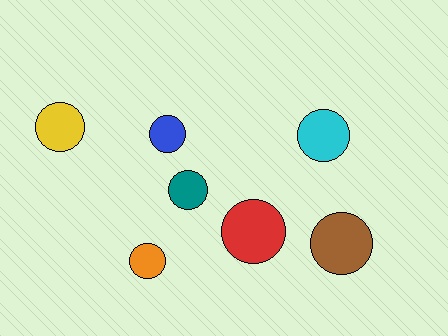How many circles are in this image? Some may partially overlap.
There are 7 circles.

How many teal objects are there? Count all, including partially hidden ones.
There is 1 teal object.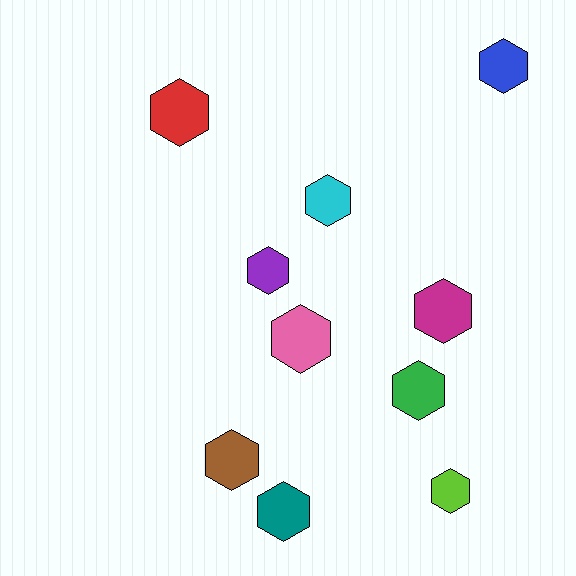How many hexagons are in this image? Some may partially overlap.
There are 10 hexagons.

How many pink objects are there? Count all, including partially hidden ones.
There is 1 pink object.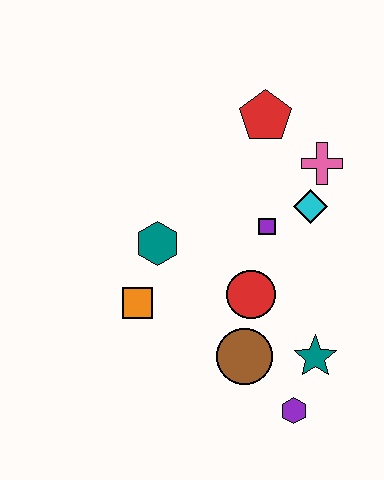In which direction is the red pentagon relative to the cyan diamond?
The red pentagon is above the cyan diamond.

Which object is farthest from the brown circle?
The red pentagon is farthest from the brown circle.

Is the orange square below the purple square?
Yes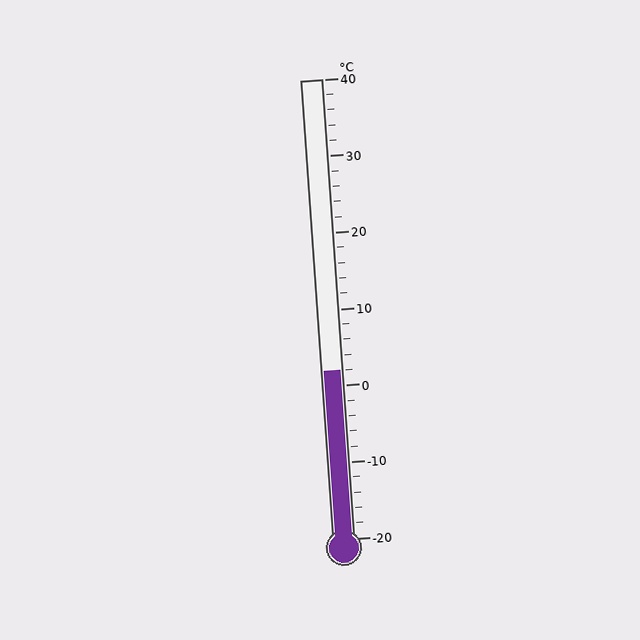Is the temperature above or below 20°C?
The temperature is below 20°C.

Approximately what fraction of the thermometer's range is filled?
The thermometer is filled to approximately 35% of its range.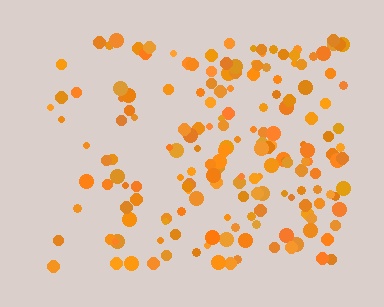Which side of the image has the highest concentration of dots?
The right.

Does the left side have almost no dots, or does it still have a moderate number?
Still a moderate number, just noticeably fewer than the right.